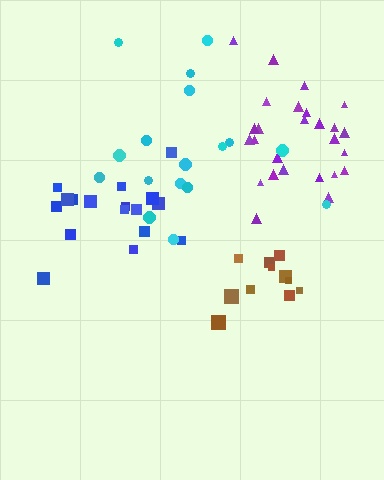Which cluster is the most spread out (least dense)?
Blue.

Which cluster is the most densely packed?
Brown.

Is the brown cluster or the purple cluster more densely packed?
Brown.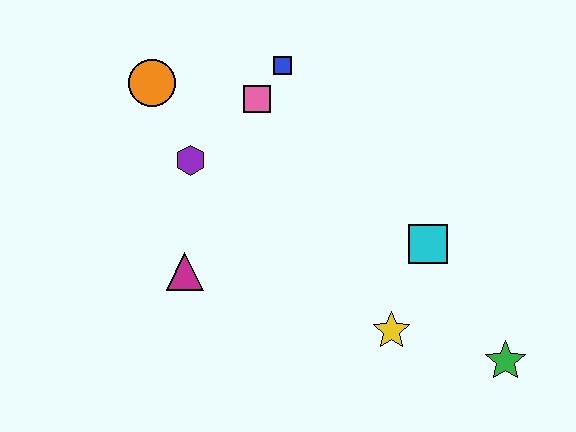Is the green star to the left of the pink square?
No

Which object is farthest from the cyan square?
The orange circle is farthest from the cyan square.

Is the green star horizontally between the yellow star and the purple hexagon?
No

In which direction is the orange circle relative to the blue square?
The orange circle is to the left of the blue square.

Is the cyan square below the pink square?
Yes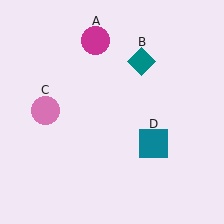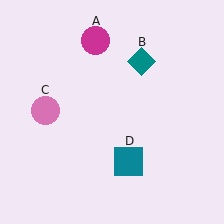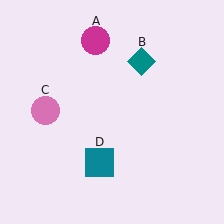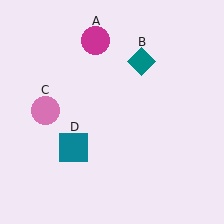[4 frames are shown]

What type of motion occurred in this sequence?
The teal square (object D) rotated clockwise around the center of the scene.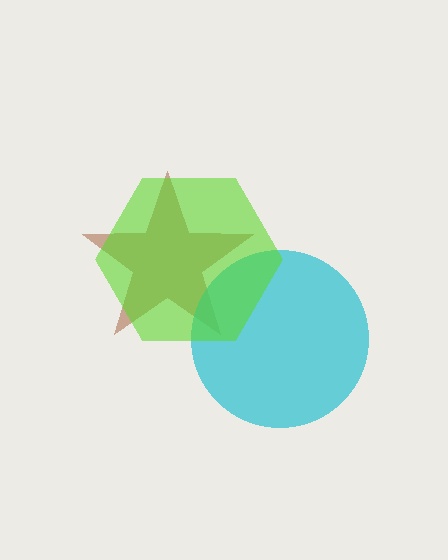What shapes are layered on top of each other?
The layered shapes are: a brown star, a cyan circle, a lime hexagon.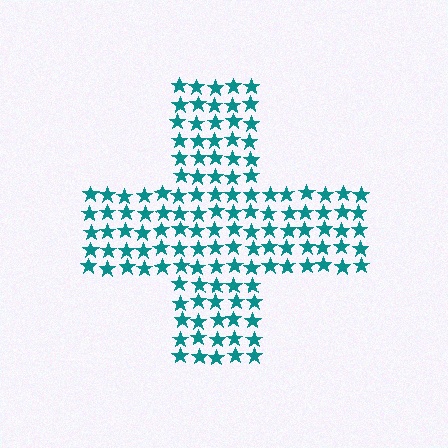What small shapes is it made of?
It is made of small stars.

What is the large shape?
The large shape is a cross.